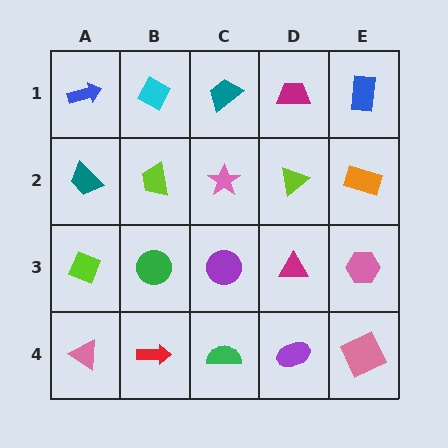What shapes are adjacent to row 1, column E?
An orange rectangle (row 2, column E), a magenta trapezoid (row 1, column D).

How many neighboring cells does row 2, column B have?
4.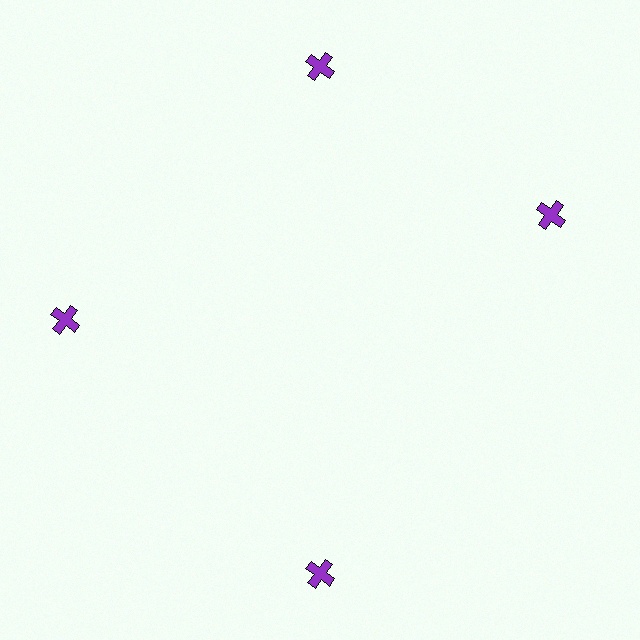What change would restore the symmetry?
The symmetry would be restored by rotating it back into even spacing with its neighbors so that all 4 crosses sit at equal angles and equal distance from the center.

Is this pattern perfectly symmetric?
No. The 4 purple crosses are arranged in a ring, but one element near the 3 o'clock position is rotated out of alignment along the ring, breaking the 4-fold rotational symmetry.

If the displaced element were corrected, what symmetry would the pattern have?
It would have 4-fold rotational symmetry — the pattern would map onto itself every 90 degrees.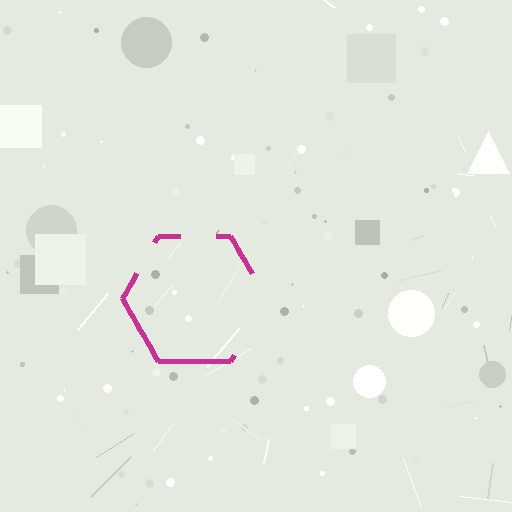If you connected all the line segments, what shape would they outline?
They would outline a hexagon.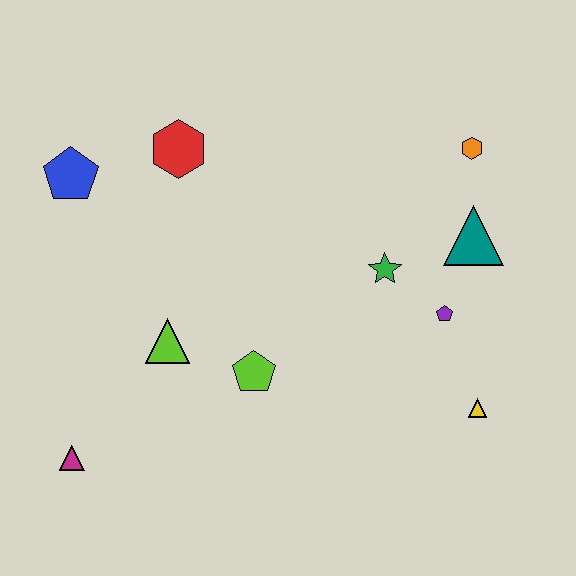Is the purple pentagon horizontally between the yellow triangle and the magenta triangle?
Yes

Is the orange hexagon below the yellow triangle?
No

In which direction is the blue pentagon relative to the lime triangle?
The blue pentagon is above the lime triangle.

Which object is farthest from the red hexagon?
The yellow triangle is farthest from the red hexagon.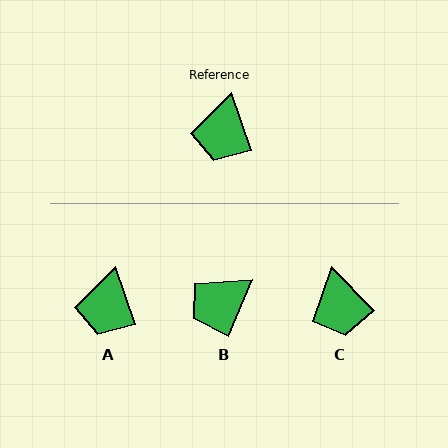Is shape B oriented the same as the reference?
No, it is off by about 42 degrees.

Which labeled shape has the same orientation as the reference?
A.